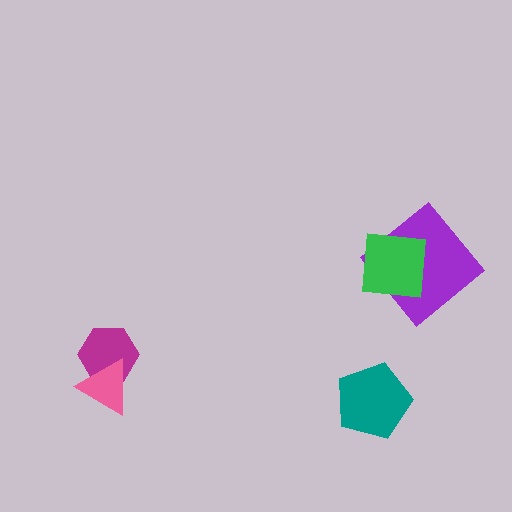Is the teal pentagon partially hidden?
No, no other shape covers it.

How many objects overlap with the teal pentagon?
0 objects overlap with the teal pentagon.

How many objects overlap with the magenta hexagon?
1 object overlaps with the magenta hexagon.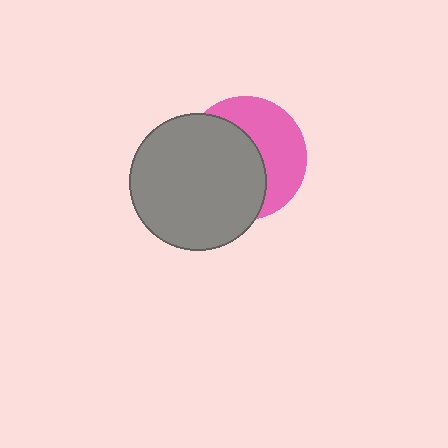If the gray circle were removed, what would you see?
You would see the complete pink circle.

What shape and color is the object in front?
The object in front is a gray circle.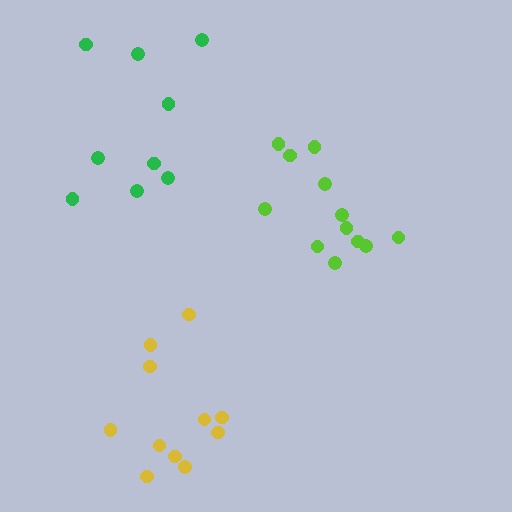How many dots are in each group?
Group 1: 12 dots, Group 2: 9 dots, Group 3: 11 dots (32 total).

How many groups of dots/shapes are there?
There are 3 groups.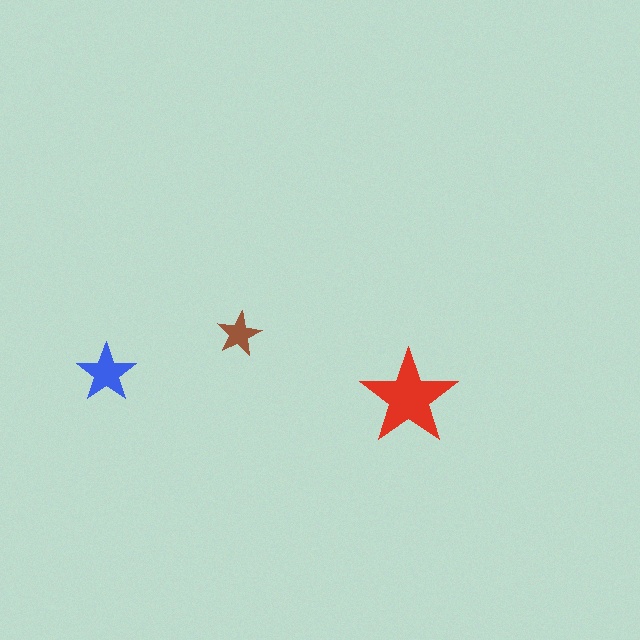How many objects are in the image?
There are 3 objects in the image.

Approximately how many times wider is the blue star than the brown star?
About 1.5 times wider.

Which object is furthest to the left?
The blue star is leftmost.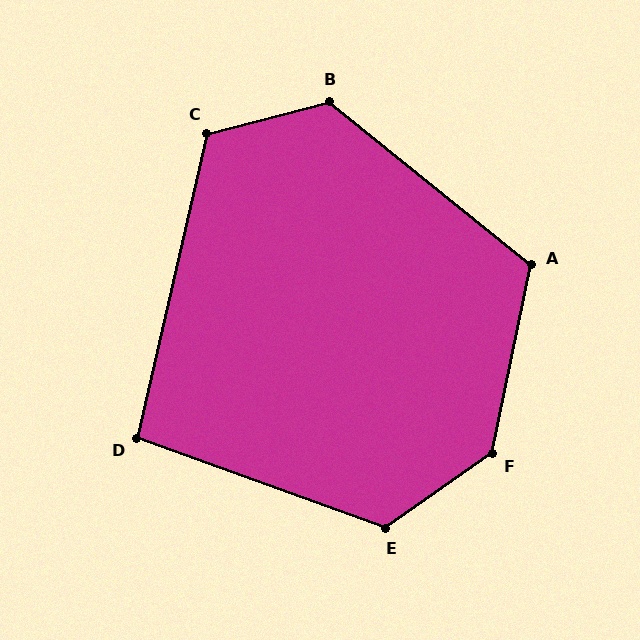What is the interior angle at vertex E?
Approximately 125 degrees (obtuse).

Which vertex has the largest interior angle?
F, at approximately 136 degrees.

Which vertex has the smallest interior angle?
D, at approximately 97 degrees.